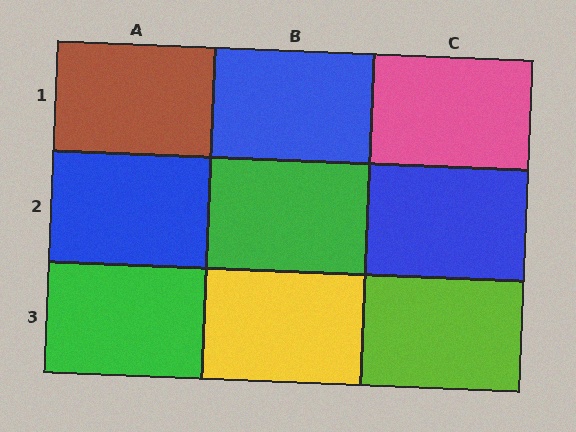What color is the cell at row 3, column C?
Lime.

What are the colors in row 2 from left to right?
Blue, green, blue.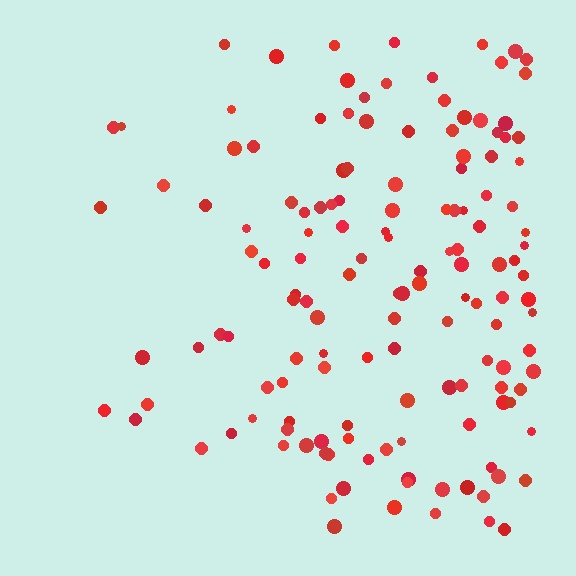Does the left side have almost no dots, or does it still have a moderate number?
Still a moderate number, just noticeably fewer than the right.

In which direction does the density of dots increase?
From left to right, with the right side densest.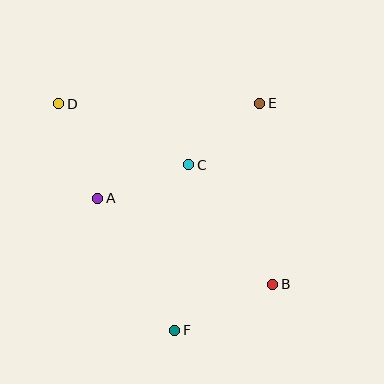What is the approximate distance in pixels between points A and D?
The distance between A and D is approximately 102 pixels.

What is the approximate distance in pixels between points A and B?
The distance between A and B is approximately 195 pixels.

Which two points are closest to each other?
Points C and E are closest to each other.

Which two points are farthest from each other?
Points B and D are farthest from each other.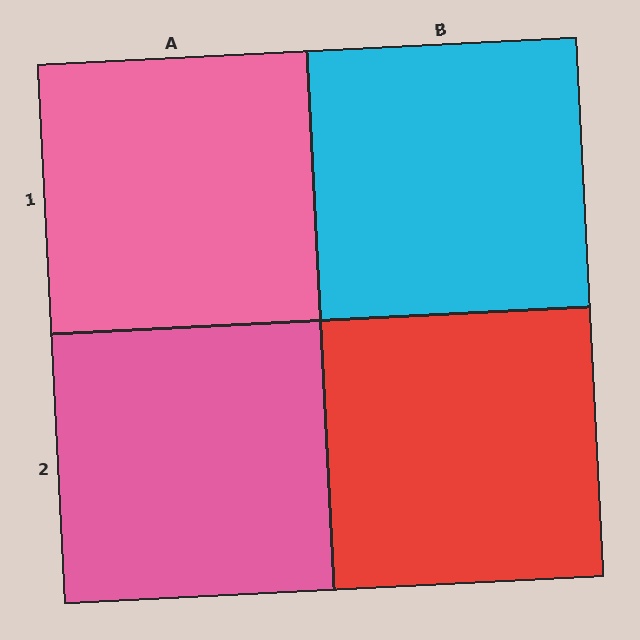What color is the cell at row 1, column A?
Pink.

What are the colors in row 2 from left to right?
Pink, red.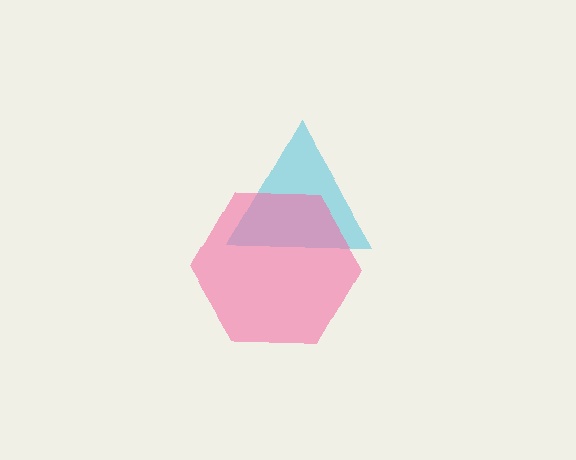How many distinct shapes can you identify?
There are 2 distinct shapes: a cyan triangle, a pink hexagon.